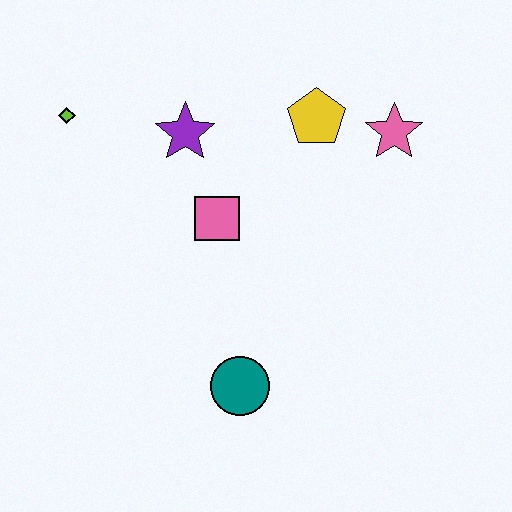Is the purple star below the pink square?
No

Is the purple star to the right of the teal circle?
No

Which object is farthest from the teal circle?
The lime diamond is farthest from the teal circle.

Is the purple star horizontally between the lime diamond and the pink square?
Yes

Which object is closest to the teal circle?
The pink square is closest to the teal circle.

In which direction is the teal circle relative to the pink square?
The teal circle is below the pink square.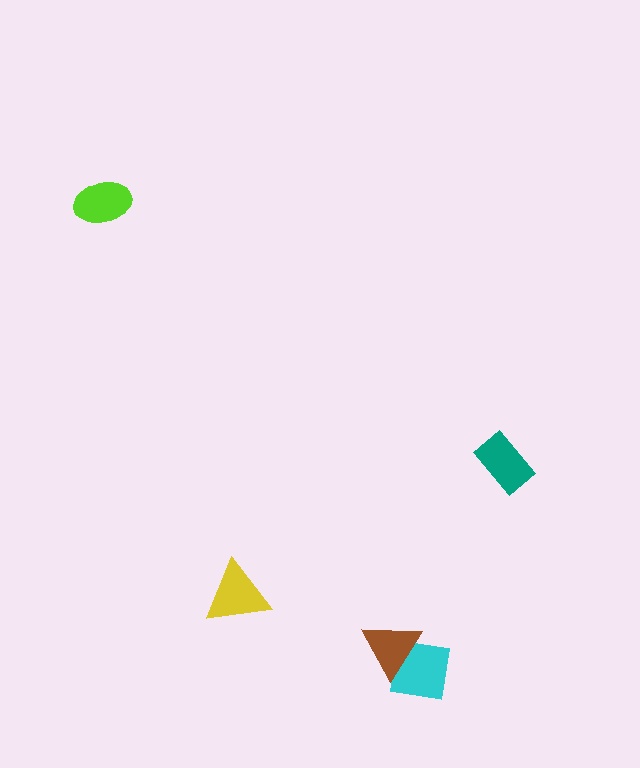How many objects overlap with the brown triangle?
1 object overlaps with the brown triangle.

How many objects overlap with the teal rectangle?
0 objects overlap with the teal rectangle.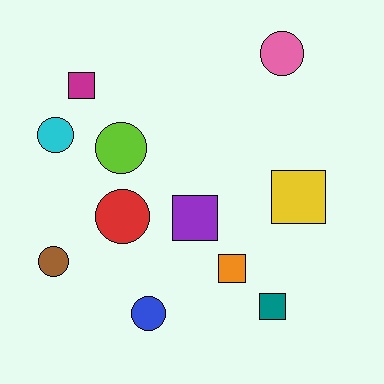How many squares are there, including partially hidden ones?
There are 5 squares.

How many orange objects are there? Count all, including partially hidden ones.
There is 1 orange object.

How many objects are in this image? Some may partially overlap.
There are 11 objects.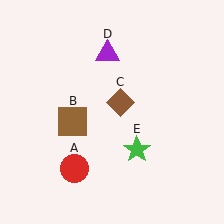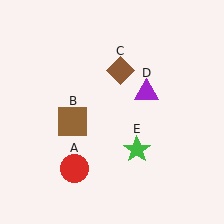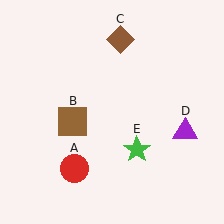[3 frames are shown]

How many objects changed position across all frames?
2 objects changed position: brown diamond (object C), purple triangle (object D).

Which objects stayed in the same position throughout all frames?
Red circle (object A) and brown square (object B) and green star (object E) remained stationary.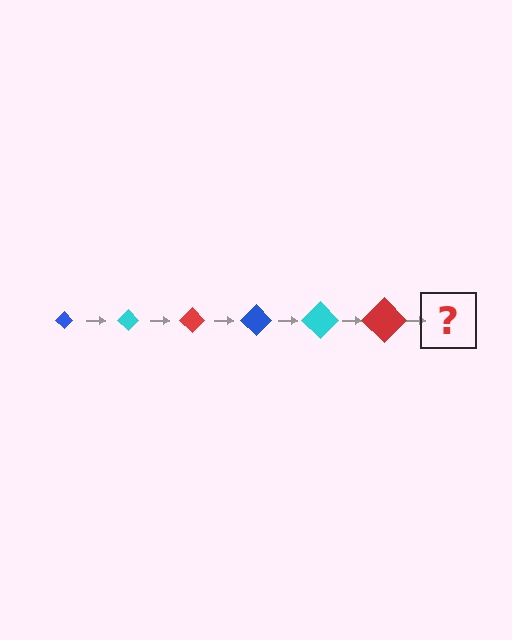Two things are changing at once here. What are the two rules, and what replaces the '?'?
The two rules are that the diamond grows larger each step and the color cycles through blue, cyan, and red. The '?' should be a blue diamond, larger than the previous one.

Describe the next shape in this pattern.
It should be a blue diamond, larger than the previous one.